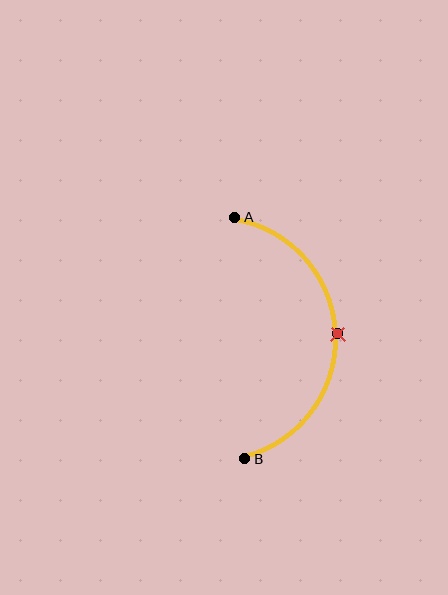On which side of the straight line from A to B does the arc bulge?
The arc bulges to the right of the straight line connecting A and B.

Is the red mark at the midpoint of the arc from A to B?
Yes. The red mark lies on the arc at equal arc-length from both A and B — it is the arc midpoint.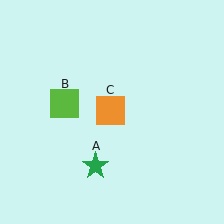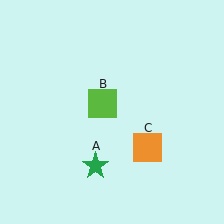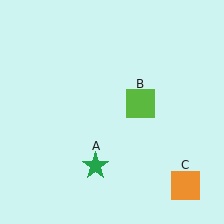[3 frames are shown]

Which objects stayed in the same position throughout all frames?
Green star (object A) remained stationary.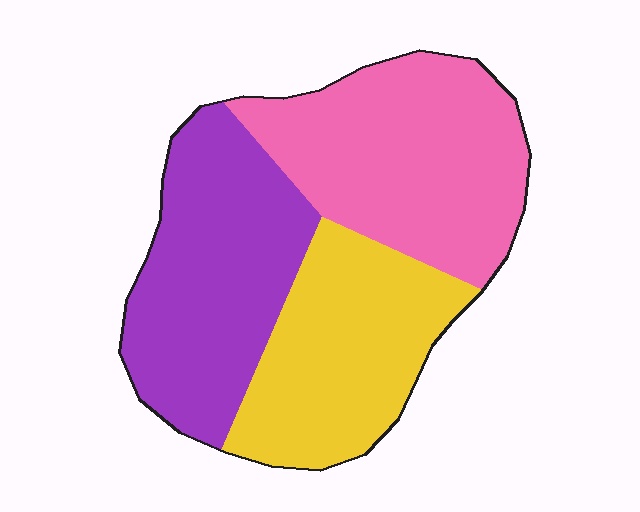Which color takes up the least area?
Yellow, at roughly 30%.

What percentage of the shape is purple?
Purple takes up between a third and a half of the shape.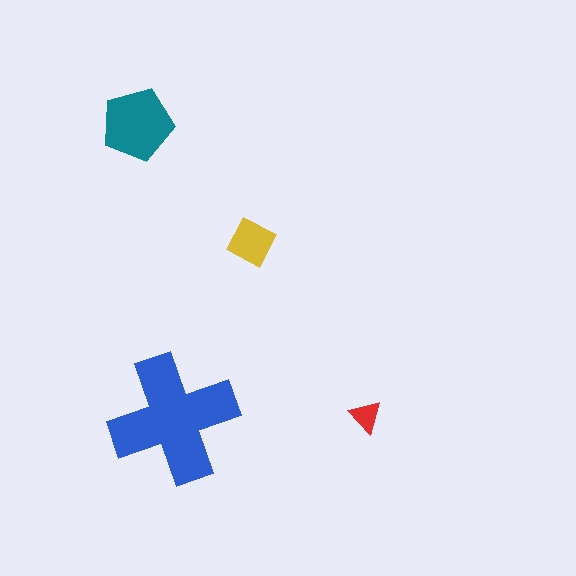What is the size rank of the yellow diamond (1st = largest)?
3rd.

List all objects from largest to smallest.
The blue cross, the teal pentagon, the yellow diamond, the red triangle.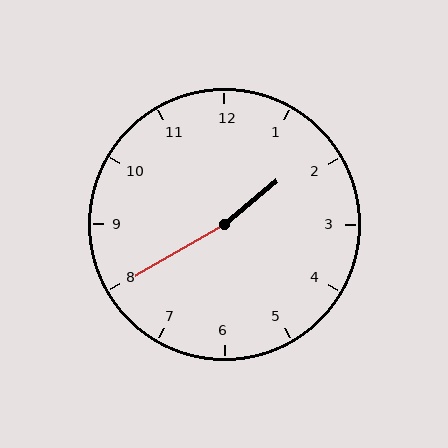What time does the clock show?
1:40.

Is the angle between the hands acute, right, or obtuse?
It is obtuse.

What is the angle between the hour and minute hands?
Approximately 170 degrees.